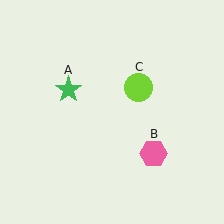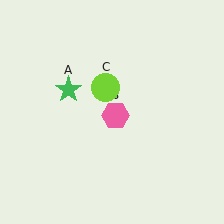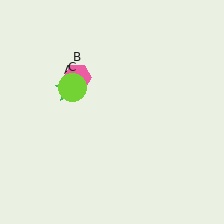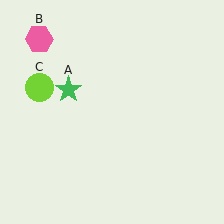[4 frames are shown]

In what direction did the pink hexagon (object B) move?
The pink hexagon (object B) moved up and to the left.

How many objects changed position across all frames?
2 objects changed position: pink hexagon (object B), lime circle (object C).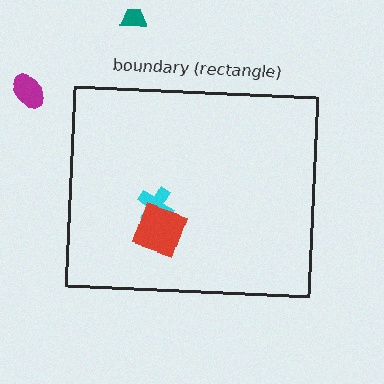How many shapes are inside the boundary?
2 inside, 2 outside.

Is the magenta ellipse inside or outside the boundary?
Outside.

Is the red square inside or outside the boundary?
Inside.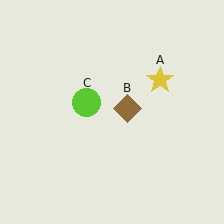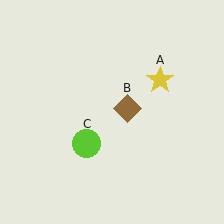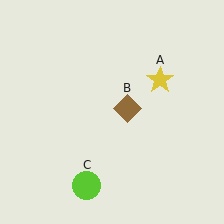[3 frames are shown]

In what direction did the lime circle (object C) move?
The lime circle (object C) moved down.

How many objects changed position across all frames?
1 object changed position: lime circle (object C).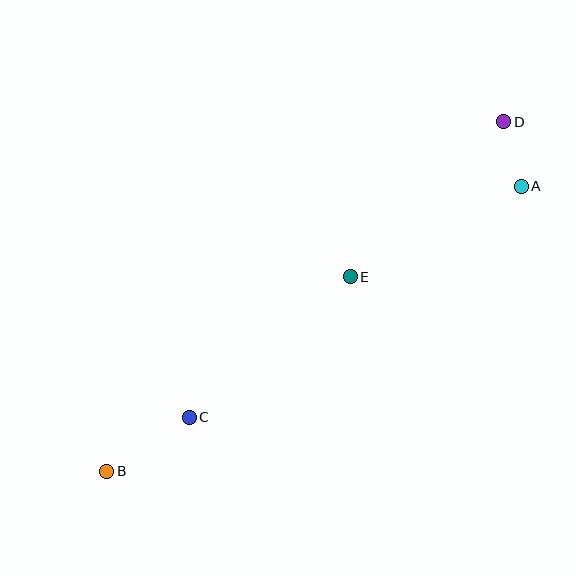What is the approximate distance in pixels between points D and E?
The distance between D and E is approximately 218 pixels.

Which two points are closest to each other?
Points A and D are closest to each other.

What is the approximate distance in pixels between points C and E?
The distance between C and E is approximately 214 pixels.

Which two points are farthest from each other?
Points B and D are farthest from each other.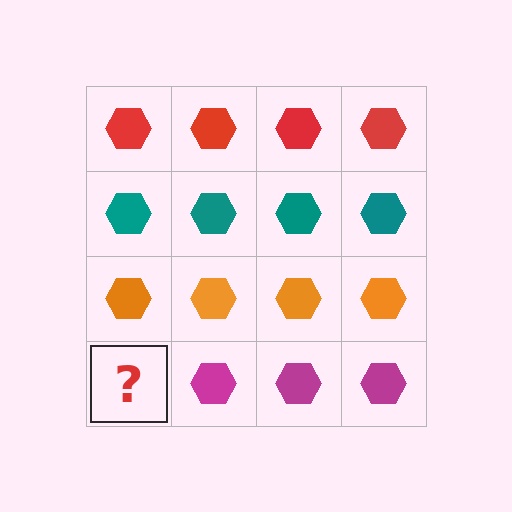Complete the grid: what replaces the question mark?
The question mark should be replaced with a magenta hexagon.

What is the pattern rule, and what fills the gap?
The rule is that each row has a consistent color. The gap should be filled with a magenta hexagon.